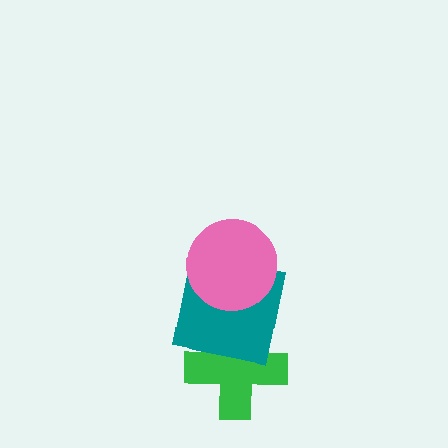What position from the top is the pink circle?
The pink circle is 1st from the top.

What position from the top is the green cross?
The green cross is 3rd from the top.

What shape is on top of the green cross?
The teal square is on top of the green cross.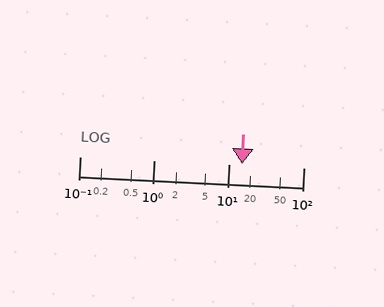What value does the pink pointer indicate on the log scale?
The pointer indicates approximately 15.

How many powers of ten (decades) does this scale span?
The scale spans 3 decades, from 0.1 to 100.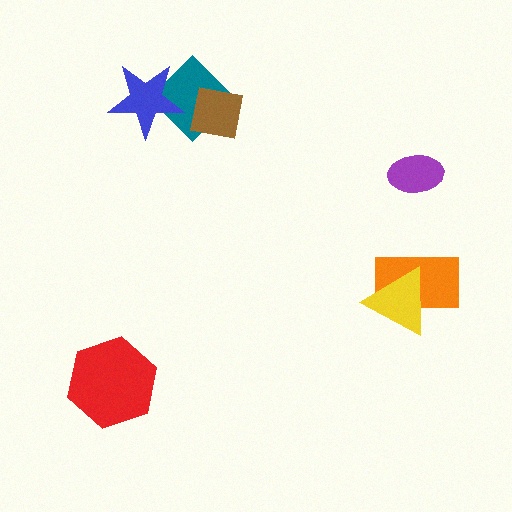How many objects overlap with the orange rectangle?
1 object overlaps with the orange rectangle.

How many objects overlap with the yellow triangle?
1 object overlaps with the yellow triangle.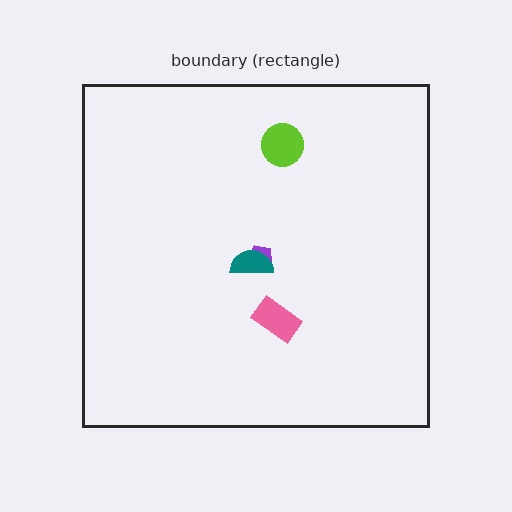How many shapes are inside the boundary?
4 inside, 0 outside.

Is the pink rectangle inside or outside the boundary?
Inside.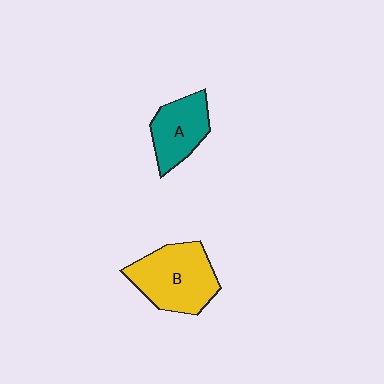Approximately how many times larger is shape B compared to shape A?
Approximately 1.5 times.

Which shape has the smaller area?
Shape A (teal).